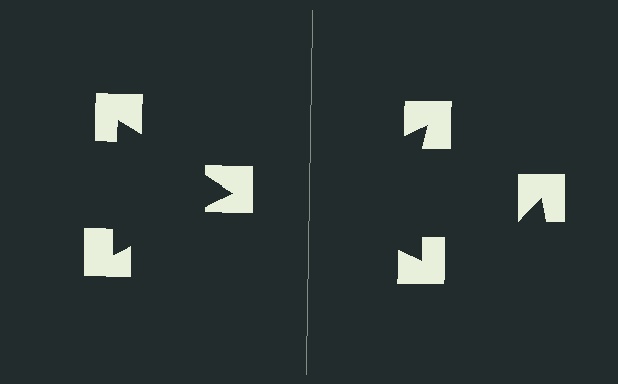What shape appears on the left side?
An illusory triangle.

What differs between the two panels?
The notched squares are positioned identically on both sides; only the wedge orientations differ. On the left they align to a triangle; on the right they are misaligned.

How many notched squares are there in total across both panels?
6 — 3 on each side.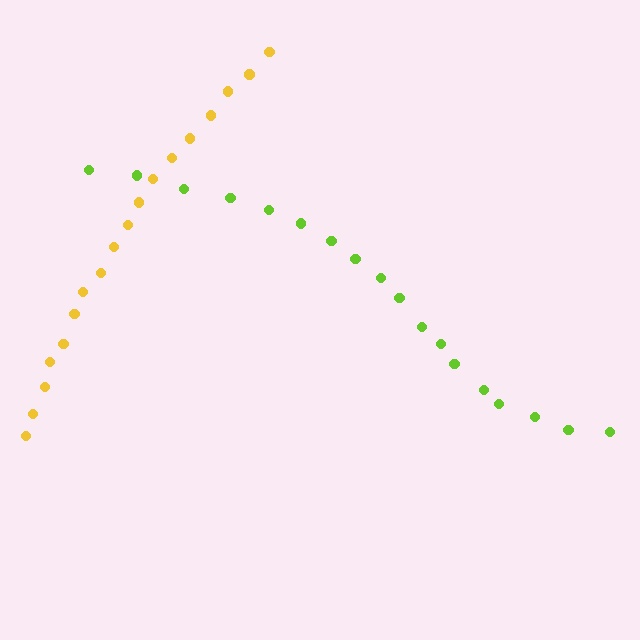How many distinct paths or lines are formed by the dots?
There are 2 distinct paths.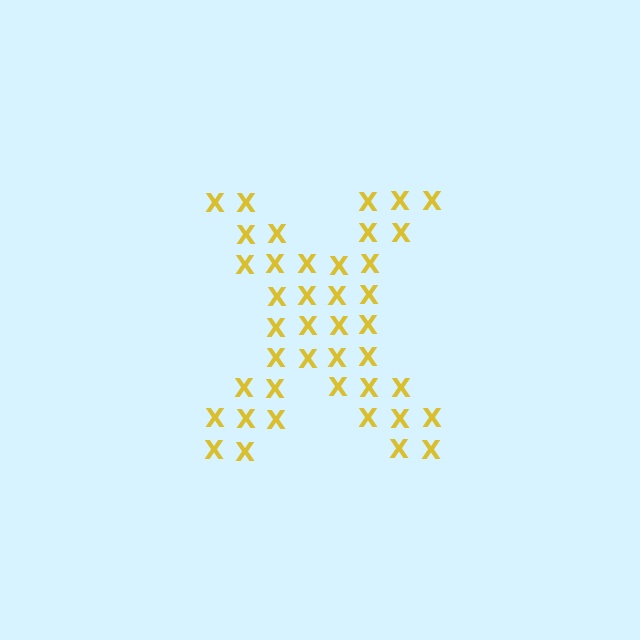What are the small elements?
The small elements are letter X's.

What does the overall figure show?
The overall figure shows the letter X.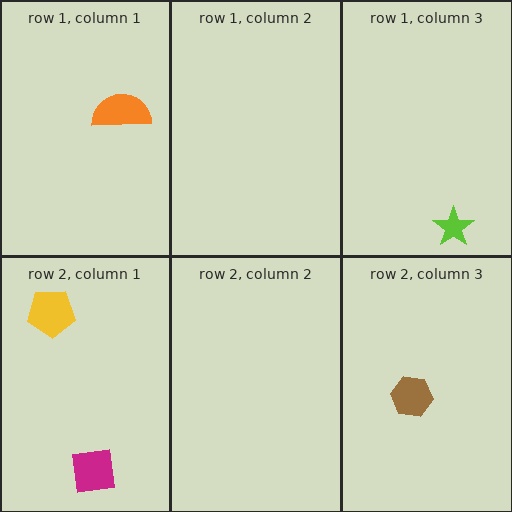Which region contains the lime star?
The row 1, column 3 region.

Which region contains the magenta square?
The row 2, column 1 region.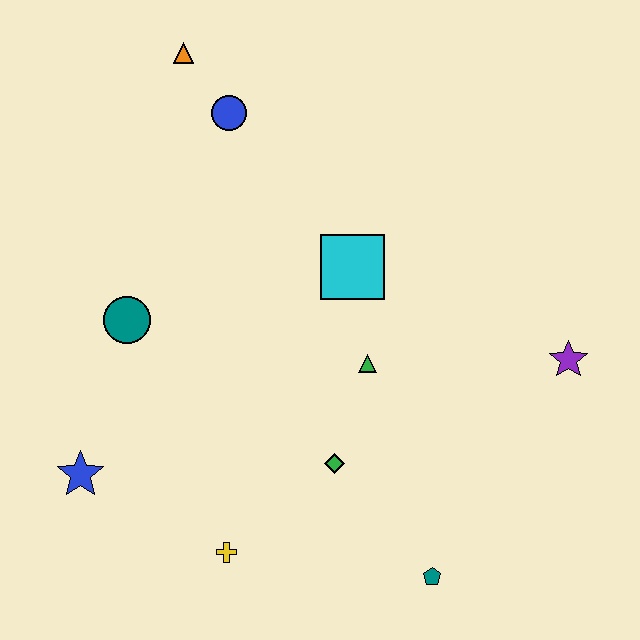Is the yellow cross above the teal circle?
No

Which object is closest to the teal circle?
The blue star is closest to the teal circle.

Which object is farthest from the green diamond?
The orange triangle is farthest from the green diamond.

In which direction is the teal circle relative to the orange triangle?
The teal circle is below the orange triangle.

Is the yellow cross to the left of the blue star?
No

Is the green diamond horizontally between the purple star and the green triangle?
No